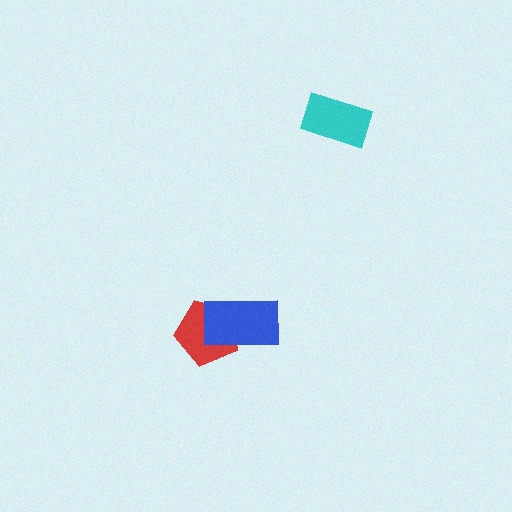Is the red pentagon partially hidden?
Yes, it is partially covered by another shape.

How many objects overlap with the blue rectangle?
1 object overlaps with the blue rectangle.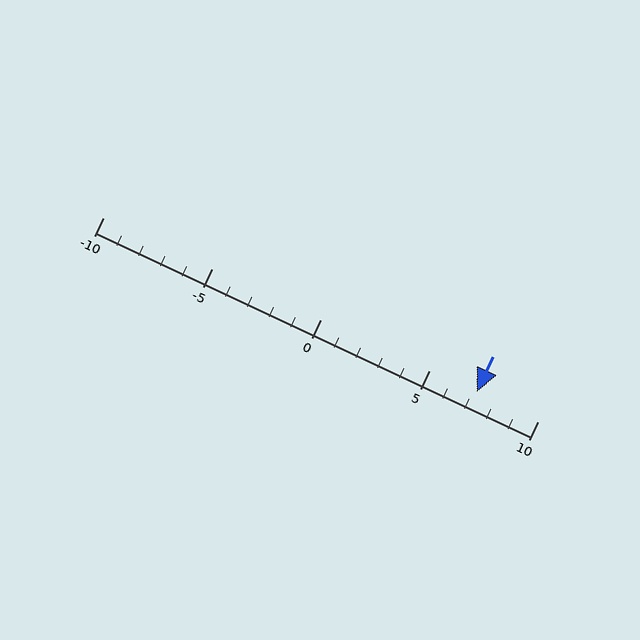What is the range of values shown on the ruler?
The ruler shows values from -10 to 10.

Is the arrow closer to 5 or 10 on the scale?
The arrow is closer to 5.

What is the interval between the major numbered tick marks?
The major tick marks are spaced 5 units apart.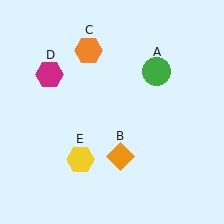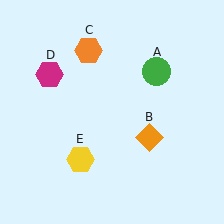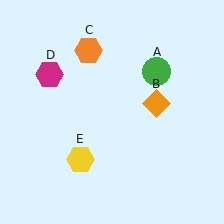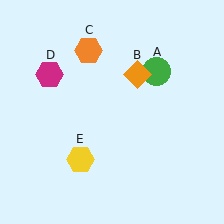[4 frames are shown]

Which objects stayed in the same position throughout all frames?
Green circle (object A) and orange hexagon (object C) and magenta hexagon (object D) and yellow hexagon (object E) remained stationary.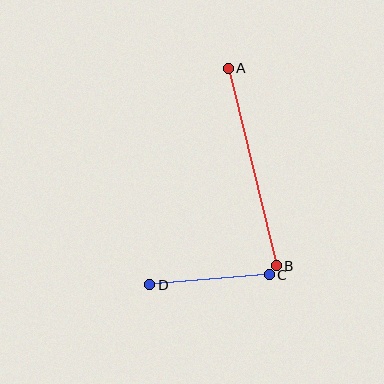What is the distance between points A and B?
The distance is approximately 203 pixels.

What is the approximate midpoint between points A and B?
The midpoint is at approximately (252, 167) pixels.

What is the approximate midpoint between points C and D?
The midpoint is at approximately (209, 280) pixels.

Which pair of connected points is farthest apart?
Points A and B are farthest apart.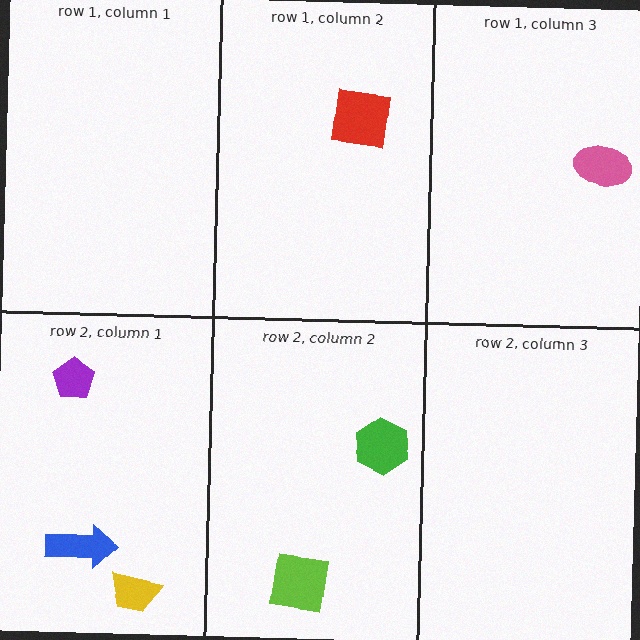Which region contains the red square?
The row 1, column 2 region.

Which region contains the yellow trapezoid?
The row 2, column 1 region.